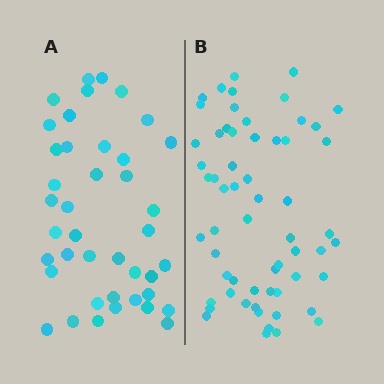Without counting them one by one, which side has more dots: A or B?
Region B (the right region) has more dots.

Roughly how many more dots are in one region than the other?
Region B has approximately 20 more dots than region A.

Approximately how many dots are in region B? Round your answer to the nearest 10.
About 60 dots.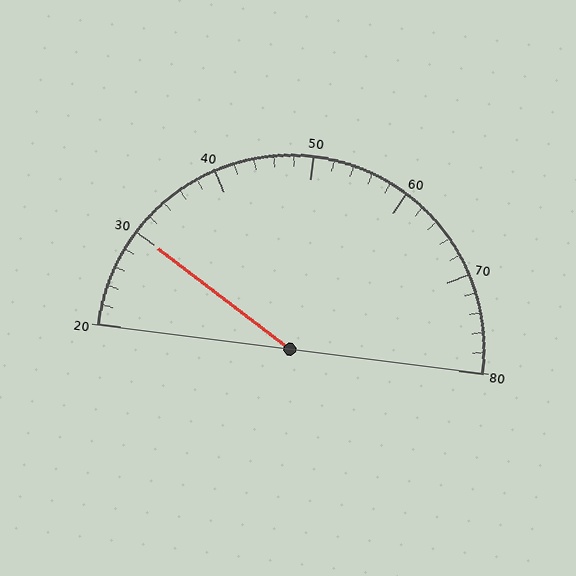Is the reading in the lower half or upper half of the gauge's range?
The reading is in the lower half of the range (20 to 80).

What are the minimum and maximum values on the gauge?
The gauge ranges from 20 to 80.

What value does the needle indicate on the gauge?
The needle indicates approximately 30.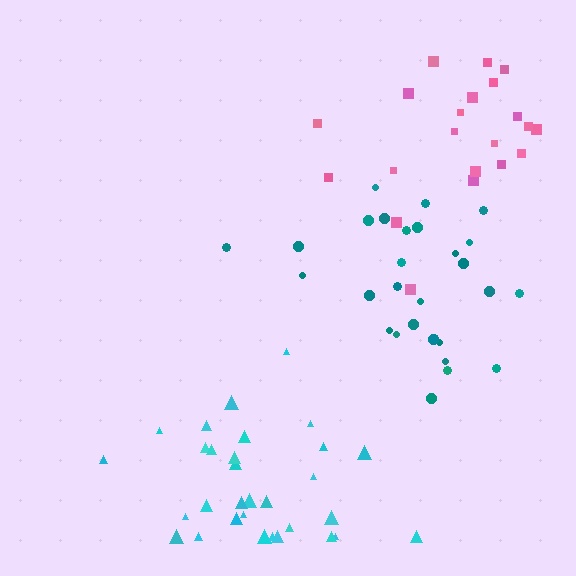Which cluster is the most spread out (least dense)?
Pink.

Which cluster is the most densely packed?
Teal.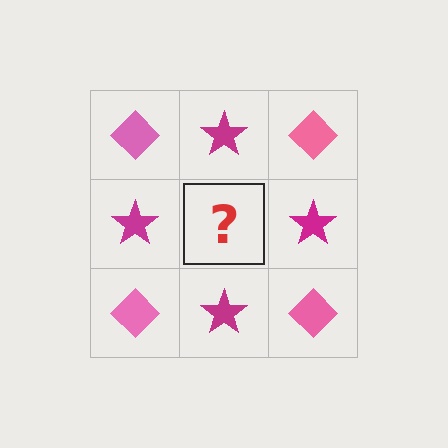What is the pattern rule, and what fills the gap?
The rule is that it alternates pink diamond and magenta star in a checkerboard pattern. The gap should be filled with a pink diamond.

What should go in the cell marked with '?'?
The missing cell should contain a pink diamond.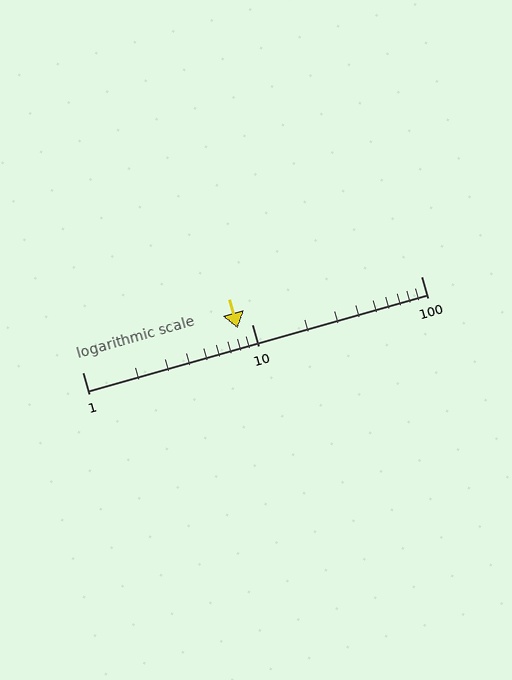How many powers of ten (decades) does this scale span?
The scale spans 2 decades, from 1 to 100.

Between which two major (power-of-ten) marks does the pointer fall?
The pointer is between 1 and 10.